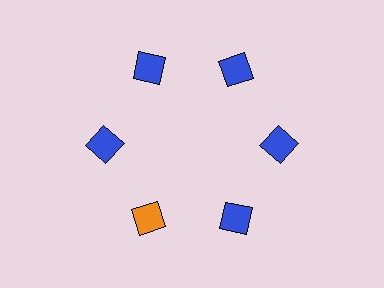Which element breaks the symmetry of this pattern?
The orange square at roughly the 7 o'clock position breaks the symmetry. All other shapes are blue squares.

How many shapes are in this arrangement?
There are 6 shapes arranged in a ring pattern.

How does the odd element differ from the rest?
It has a different color: orange instead of blue.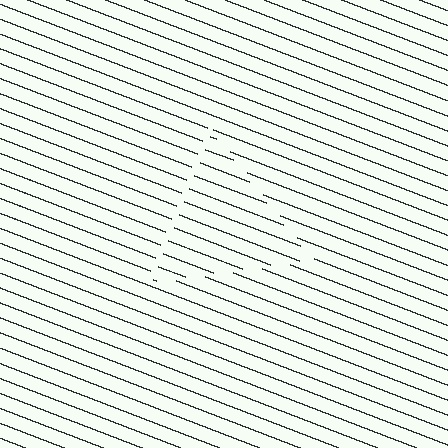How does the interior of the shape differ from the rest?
The interior of the shape contains the same grating, shifted by half a period — the contour is defined by the phase discontinuity where line-ends from the inner and outer gratings abut.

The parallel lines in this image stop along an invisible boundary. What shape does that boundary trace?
An illusory triangle. The interior of the shape contains the same grating, shifted by half a period — the contour is defined by the phase discontinuity where line-ends from the inner and outer gratings abut.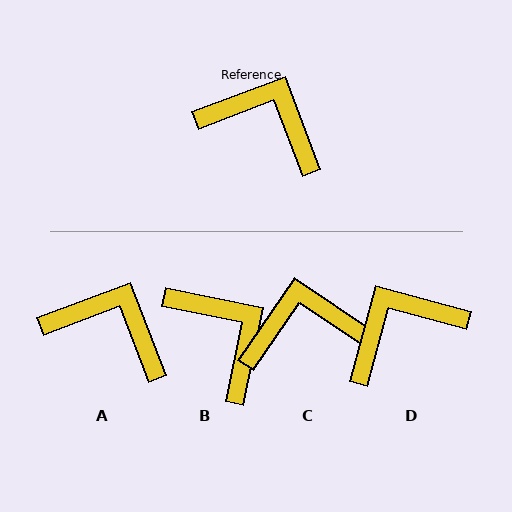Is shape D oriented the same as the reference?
No, it is off by about 54 degrees.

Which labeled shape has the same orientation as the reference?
A.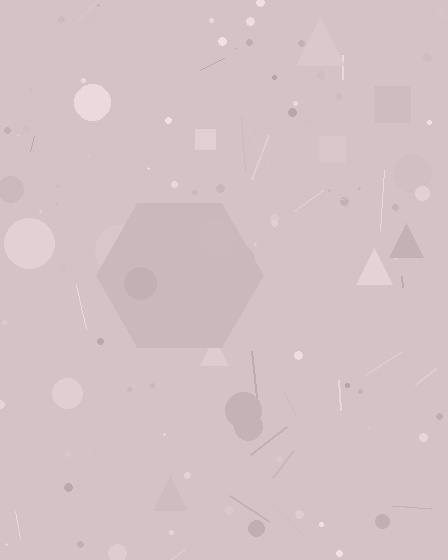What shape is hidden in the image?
A hexagon is hidden in the image.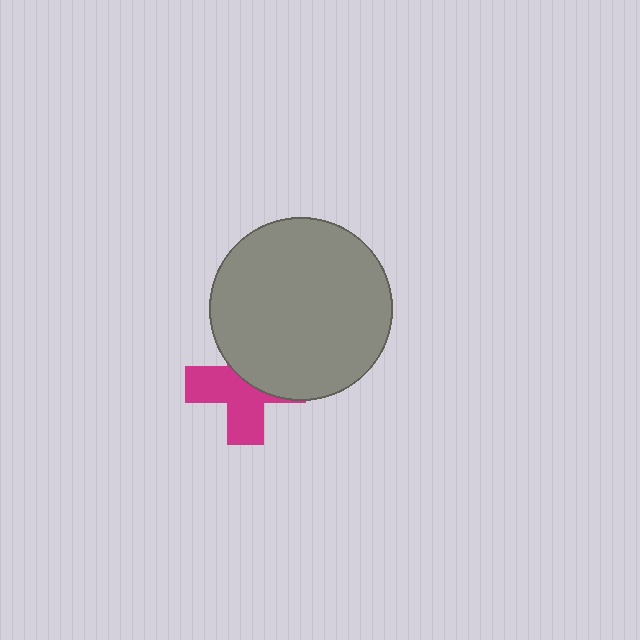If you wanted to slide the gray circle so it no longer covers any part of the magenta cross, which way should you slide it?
Slide it up — that is the most direct way to separate the two shapes.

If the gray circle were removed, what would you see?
You would see the complete magenta cross.